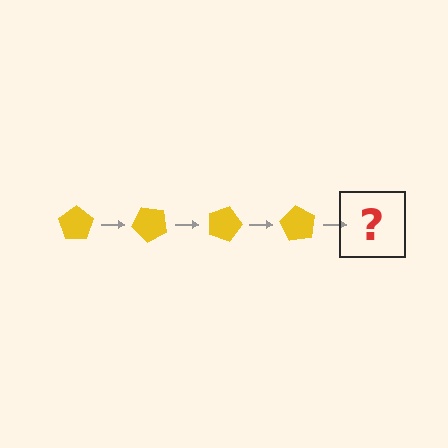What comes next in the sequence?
The next element should be a yellow pentagon rotated 180 degrees.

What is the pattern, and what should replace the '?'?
The pattern is that the pentagon rotates 45 degrees each step. The '?' should be a yellow pentagon rotated 180 degrees.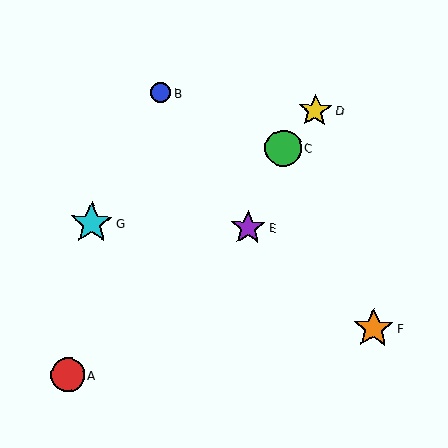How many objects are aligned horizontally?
2 objects (E, G) are aligned horizontally.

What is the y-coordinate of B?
Object B is at y≈93.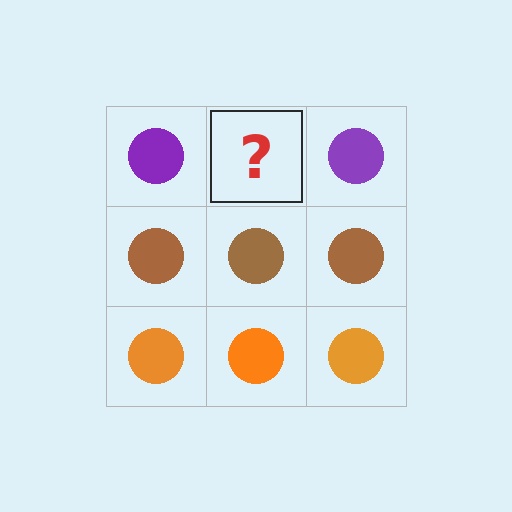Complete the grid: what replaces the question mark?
The question mark should be replaced with a purple circle.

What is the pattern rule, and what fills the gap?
The rule is that each row has a consistent color. The gap should be filled with a purple circle.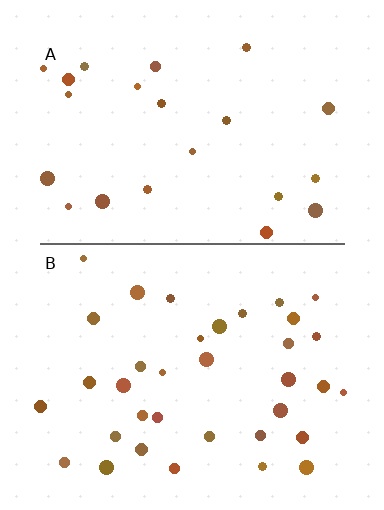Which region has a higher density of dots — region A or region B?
B (the bottom).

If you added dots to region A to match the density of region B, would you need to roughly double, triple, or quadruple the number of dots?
Approximately double.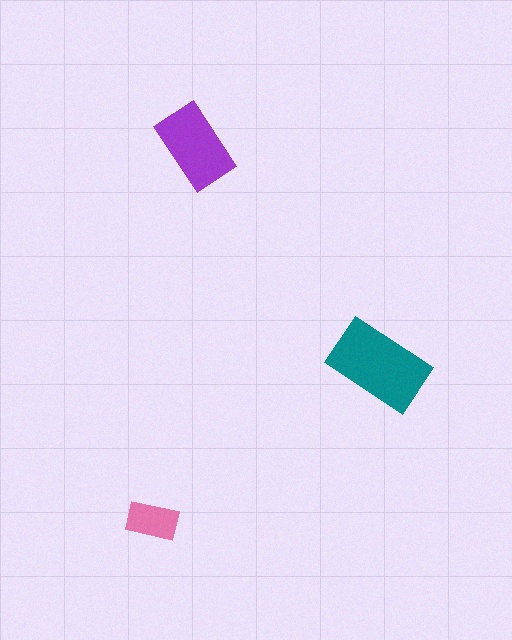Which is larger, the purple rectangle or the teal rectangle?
The teal one.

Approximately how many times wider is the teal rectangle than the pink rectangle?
About 2 times wider.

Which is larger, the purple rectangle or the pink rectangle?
The purple one.